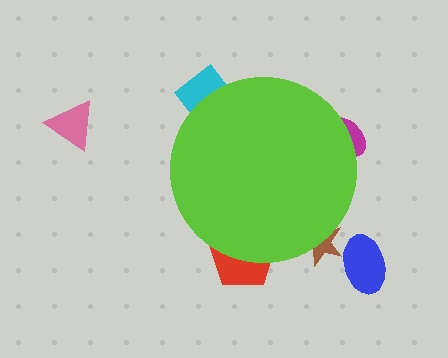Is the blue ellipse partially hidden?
No, the blue ellipse is fully visible.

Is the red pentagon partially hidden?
Yes, the red pentagon is partially hidden behind the lime circle.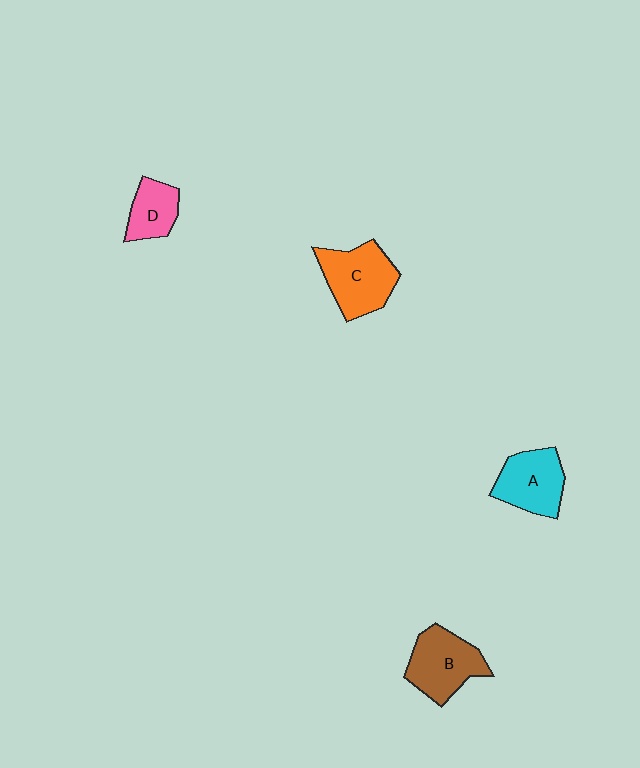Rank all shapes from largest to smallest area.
From largest to smallest: C (orange), B (brown), A (cyan), D (pink).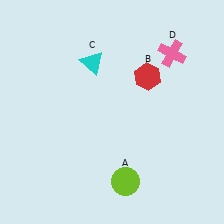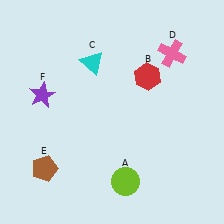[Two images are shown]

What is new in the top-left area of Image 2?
A purple star (F) was added in the top-left area of Image 2.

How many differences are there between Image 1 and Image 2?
There are 2 differences between the two images.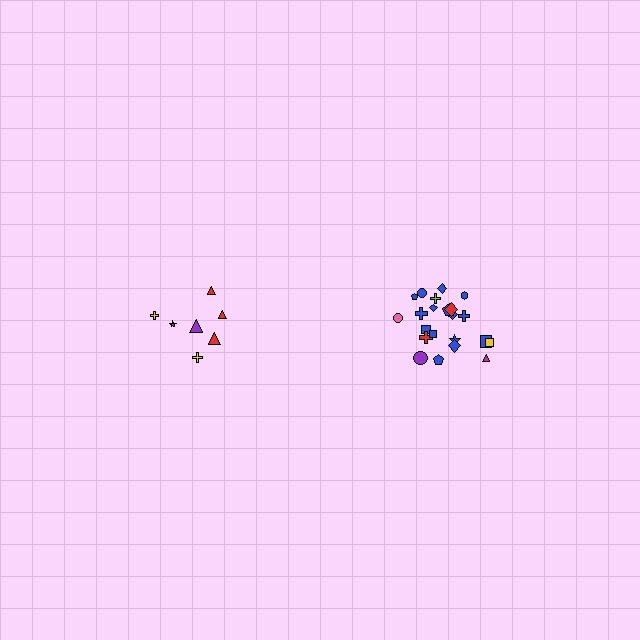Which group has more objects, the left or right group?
The right group.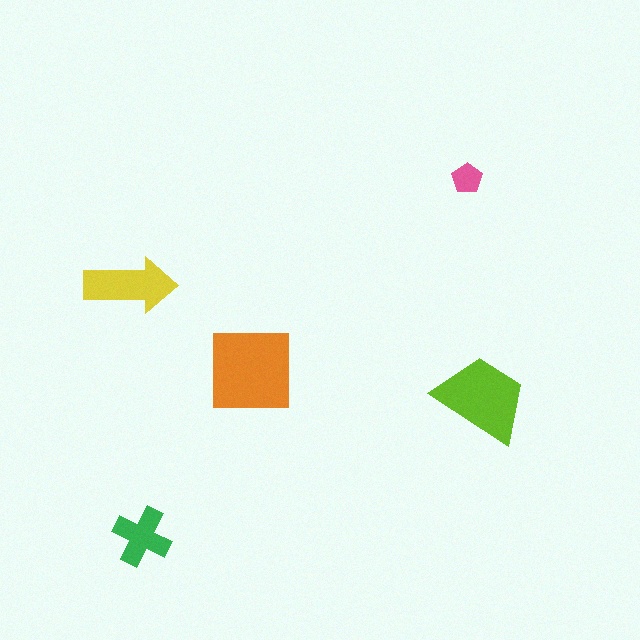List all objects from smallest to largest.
The pink pentagon, the green cross, the yellow arrow, the lime trapezoid, the orange square.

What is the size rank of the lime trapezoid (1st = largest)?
2nd.